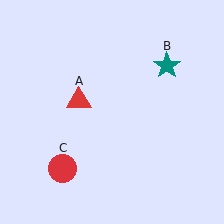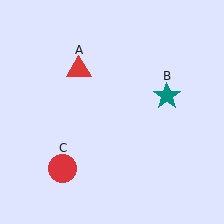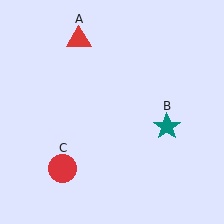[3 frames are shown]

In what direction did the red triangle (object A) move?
The red triangle (object A) moved up.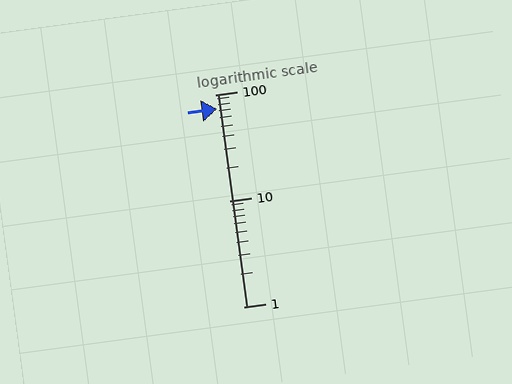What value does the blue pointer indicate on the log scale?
The pointer indicates approximately 73.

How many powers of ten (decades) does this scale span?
The scale spans 2 decades, from 1 to 100.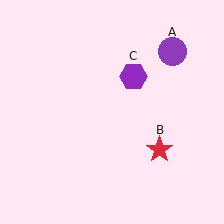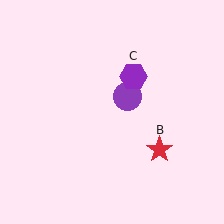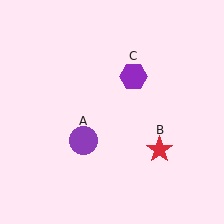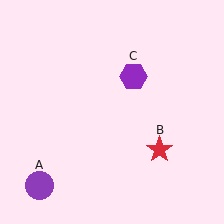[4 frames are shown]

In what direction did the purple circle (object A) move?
The purple circle (object A) moved down and to the left.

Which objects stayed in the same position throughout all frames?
Red star (object B) and purple hexagon (object C) remained stationary.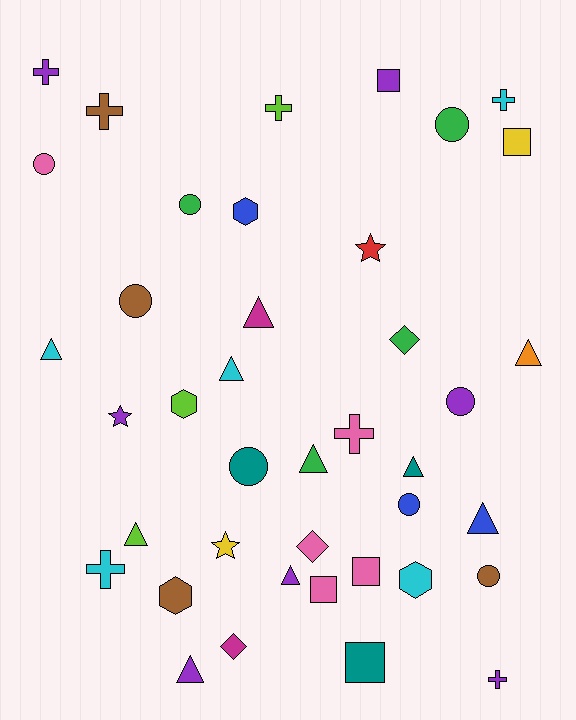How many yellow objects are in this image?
There are 2 yellow objects.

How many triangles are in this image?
There are 10 triangles.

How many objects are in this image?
There are 40 objects.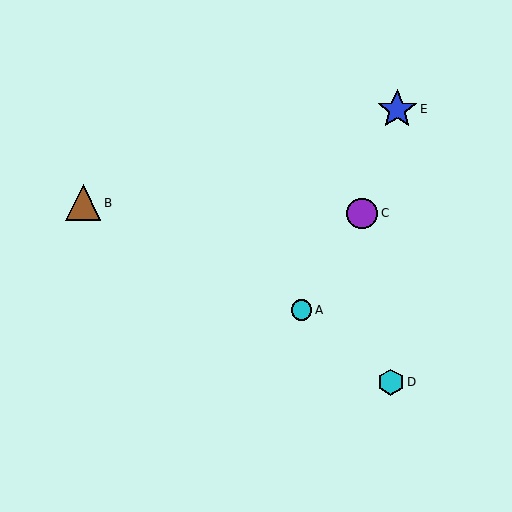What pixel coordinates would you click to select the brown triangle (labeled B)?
Click at (83, 203) to select the brown triangle B.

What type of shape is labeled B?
Shape B is a brown triangle.